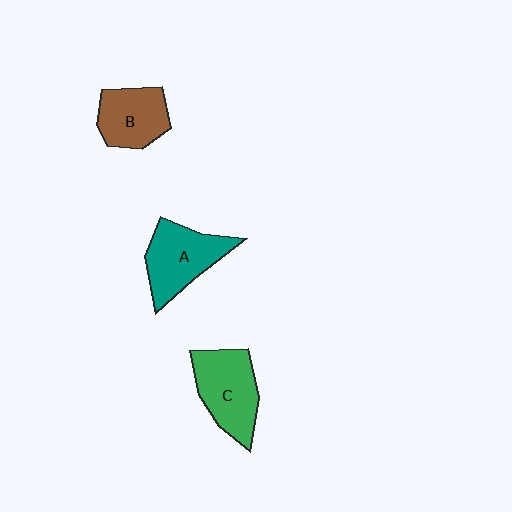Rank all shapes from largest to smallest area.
From largest to smallest: C (green), A (teal), B (brown).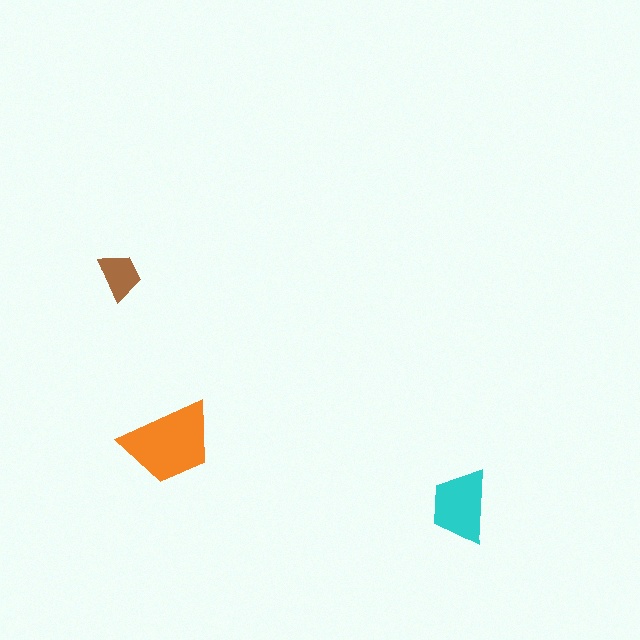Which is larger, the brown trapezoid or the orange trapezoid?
The orange one.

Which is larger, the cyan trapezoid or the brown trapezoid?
The cyan one.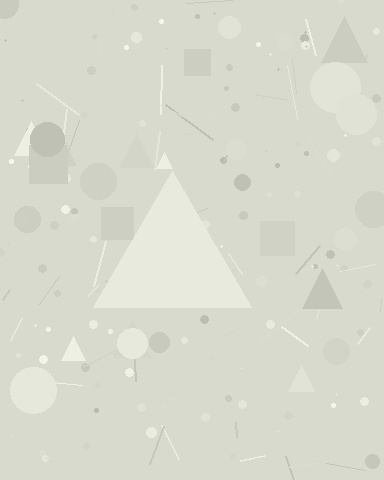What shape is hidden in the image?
A triangle is hidden in the image.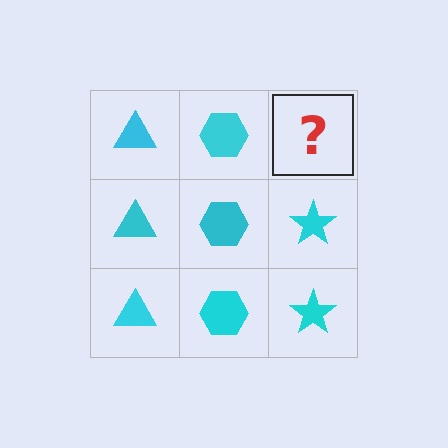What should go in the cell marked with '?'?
The missing cell should contain a cyan star.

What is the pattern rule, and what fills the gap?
The rule is that each column has a consistent shape. The gap should be filled with a cyan star.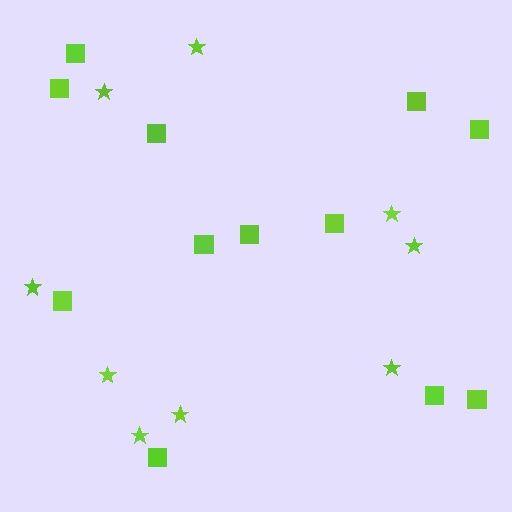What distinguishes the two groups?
There are 2 groups: one group of stars (9) and one group of squares (12).